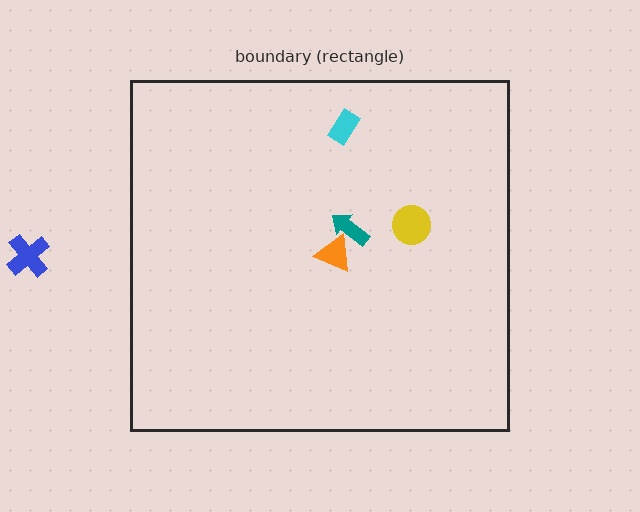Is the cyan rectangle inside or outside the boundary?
Inside.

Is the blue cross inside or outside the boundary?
Outside.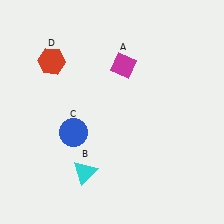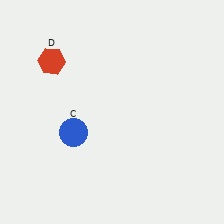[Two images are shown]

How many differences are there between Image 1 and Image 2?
There are 2 differences between the two images.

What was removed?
The magenta diamond (A), the cyan triangle (B) were removed in Image 2.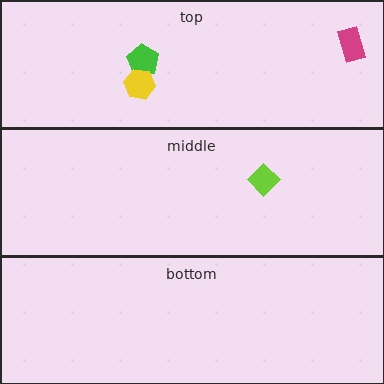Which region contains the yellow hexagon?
The top region.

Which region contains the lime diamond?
The middle region.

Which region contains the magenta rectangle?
The top region.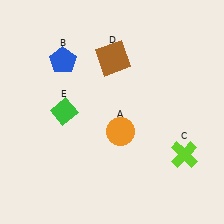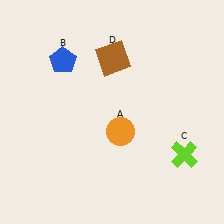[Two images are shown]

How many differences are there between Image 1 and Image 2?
There is 1 difference between the two images.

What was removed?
The green diamond (E) was removed in Image 2.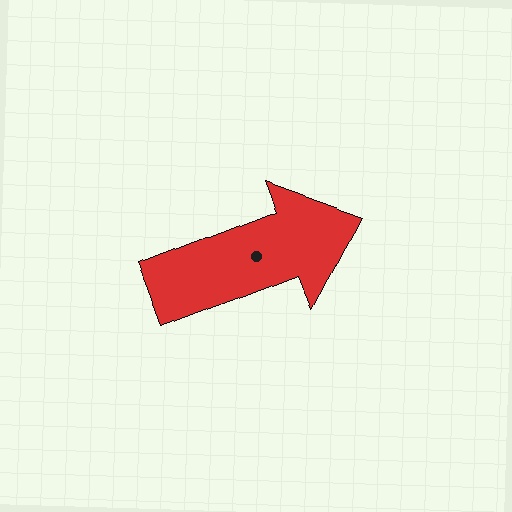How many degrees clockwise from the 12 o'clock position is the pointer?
Approximately 69 degrees.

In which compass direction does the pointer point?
East.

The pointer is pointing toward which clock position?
Roughly 2 o'clock.